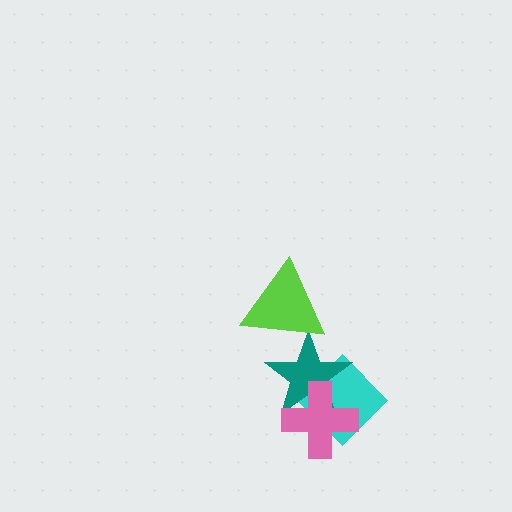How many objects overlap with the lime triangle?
1 object overlaps with the lime triangle.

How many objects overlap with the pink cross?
2 objects overlap with the pink cross.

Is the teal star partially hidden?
Yes, it is partially covered by another shape.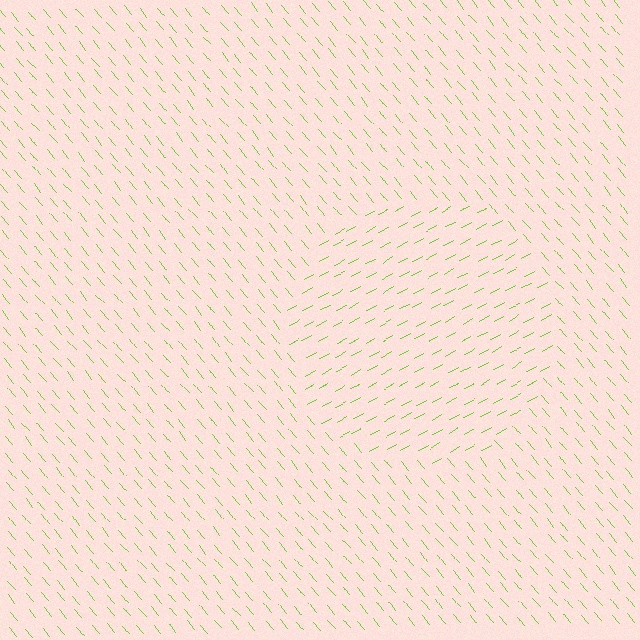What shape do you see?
I see a circle.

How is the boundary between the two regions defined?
The boundary is defined purely by a change in line orientation (approximately 78 degrees difference). All lines are the same color and thickness.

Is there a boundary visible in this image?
Yes, there is a texture boundary formed by a change in line orientation.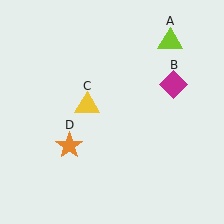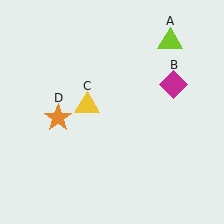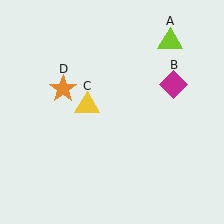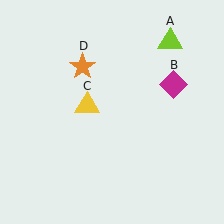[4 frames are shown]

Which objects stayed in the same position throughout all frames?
Lime triangle (object A) and magenta diamond (object B) and yellow triangle (object C) remained stationary.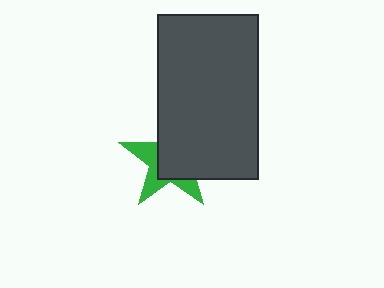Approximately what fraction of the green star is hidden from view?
Roughly 61% of the green star is hidden behind the dark gray rectangle.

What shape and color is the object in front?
The object in front is a dark gray rectangle.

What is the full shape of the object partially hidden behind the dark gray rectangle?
The partially hidden object is a green star.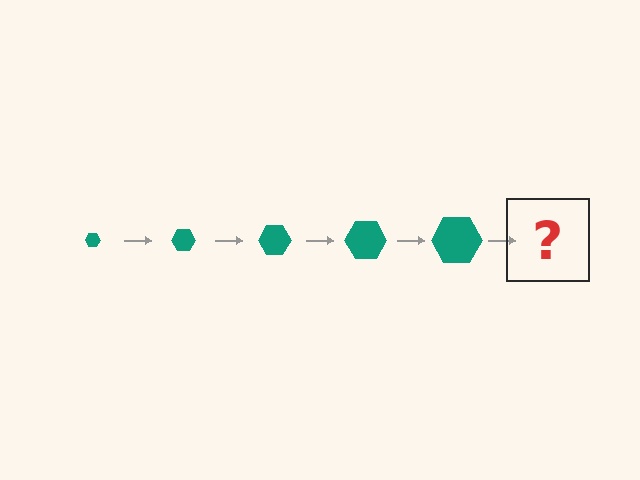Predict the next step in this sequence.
The next step is a teal hexagon, larger than the previous one.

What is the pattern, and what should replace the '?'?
The pattern is that the hexagon gets progressively larger each step. The '?' should be a teal hexagon, larger than the previous one.